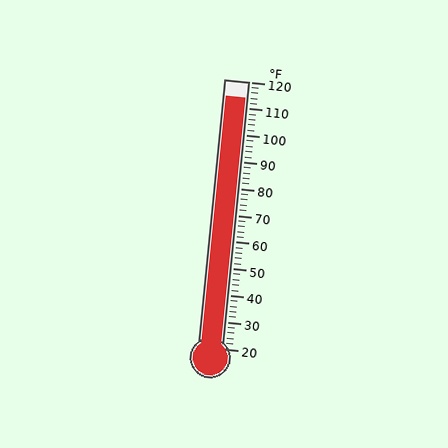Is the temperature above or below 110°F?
The temperature is above 110°F.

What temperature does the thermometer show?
The thermometer shows approximately 114°F.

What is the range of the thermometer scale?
The thermometer scale ranges from 20°F to 120°F.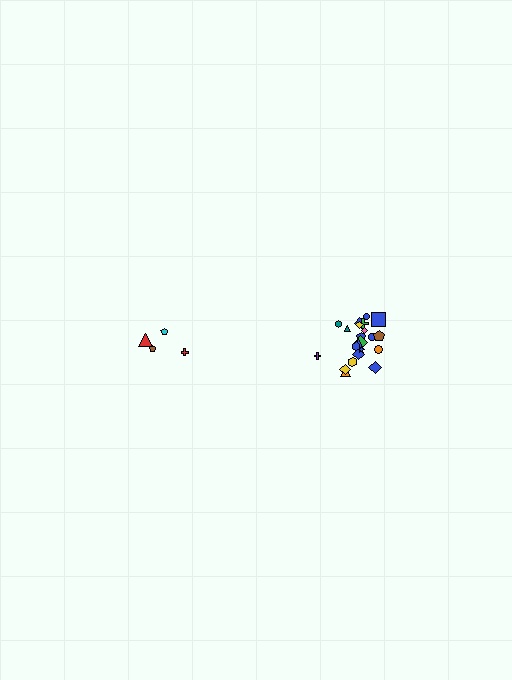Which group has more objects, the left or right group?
The right group.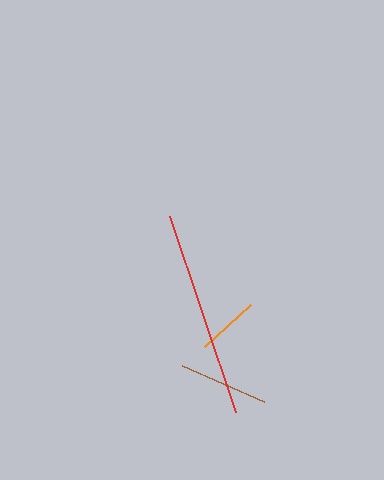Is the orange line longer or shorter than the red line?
The red line is longer than the orange line.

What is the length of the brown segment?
The brown segment is approximately 90 pixels long.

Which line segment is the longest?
The red line is the longest at approximately 207 pixels.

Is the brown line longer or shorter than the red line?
The red line is longer than the brown line.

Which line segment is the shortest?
The orange line is the shortest at approximately 62 pixels.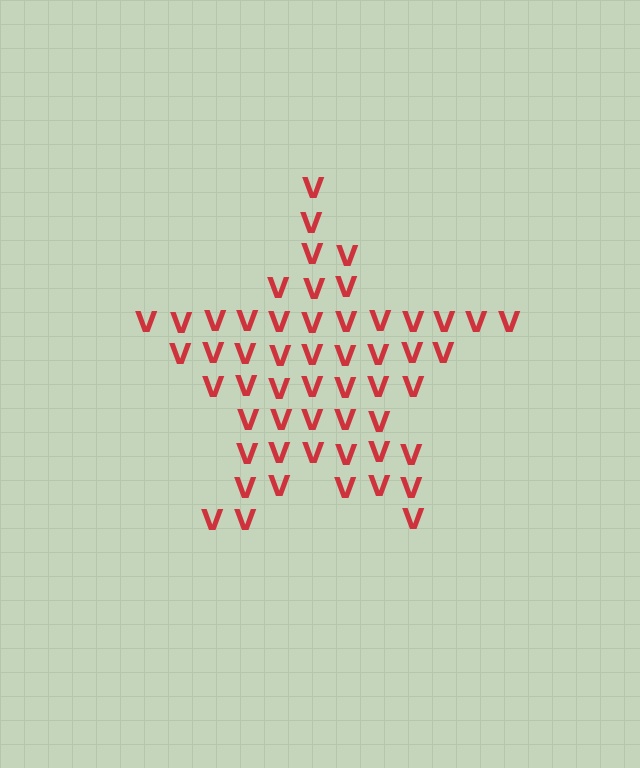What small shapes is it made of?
It is made of small letter V's.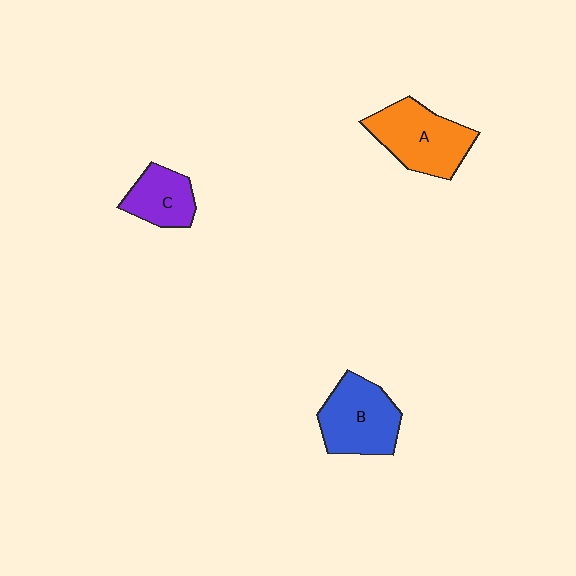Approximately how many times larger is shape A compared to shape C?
Approximately 1.6 times.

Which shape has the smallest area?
Shape C (purple).